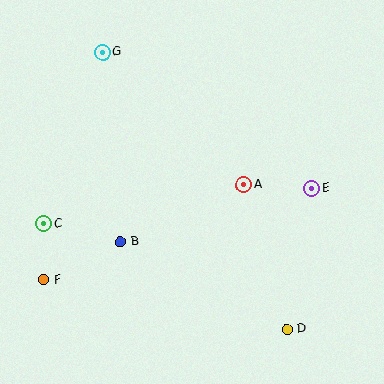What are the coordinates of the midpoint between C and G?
The midpoint between C and G is at (73, 138).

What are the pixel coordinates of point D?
Point D is at (287, 329).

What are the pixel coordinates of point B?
Point B is at (120, 242).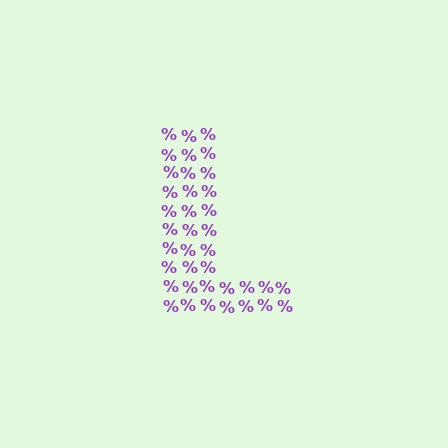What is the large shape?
The large shape is the letter L.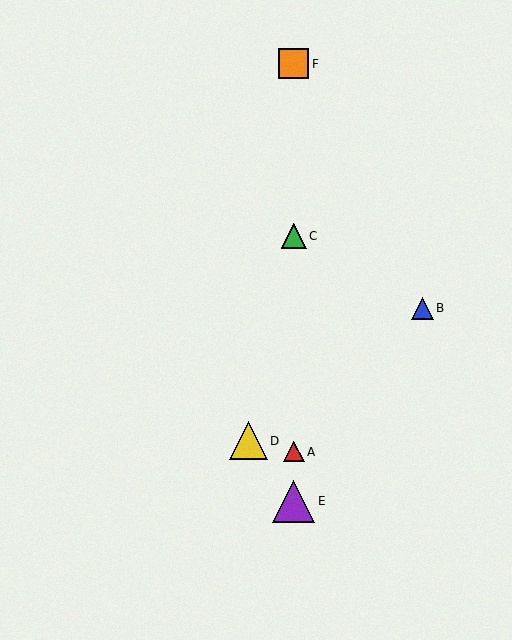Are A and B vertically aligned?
No, A is at x≈294 and B is at x≈422.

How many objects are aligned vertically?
4 objects (A, C, E, F) are aligned vertically.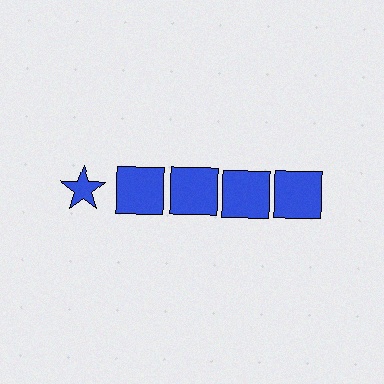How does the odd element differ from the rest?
It has a different shape: star instead of square.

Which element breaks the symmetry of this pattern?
The blue star in the top row, leftmost column breaks the symmetry. All other shapes are blue squares.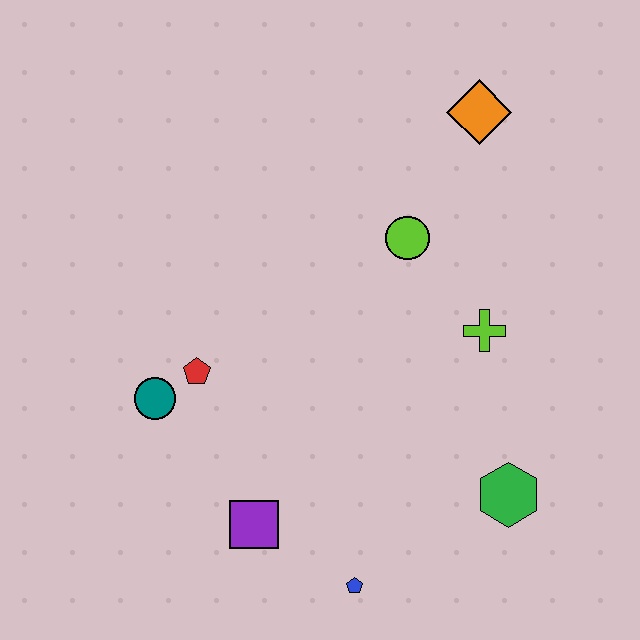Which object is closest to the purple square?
The blue pentagon is closest to the purple square.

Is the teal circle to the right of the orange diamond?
No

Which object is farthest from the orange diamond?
The blue pentagon is farthest from the orange diamond.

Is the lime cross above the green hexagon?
Yes